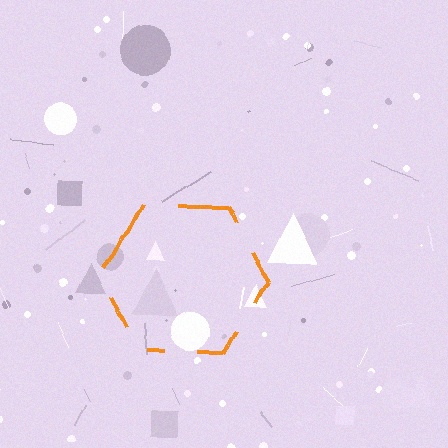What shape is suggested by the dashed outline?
The dashed outline suggests a hexagon.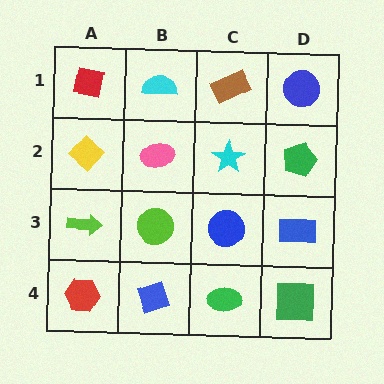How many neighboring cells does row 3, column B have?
4.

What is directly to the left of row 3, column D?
A blue circle.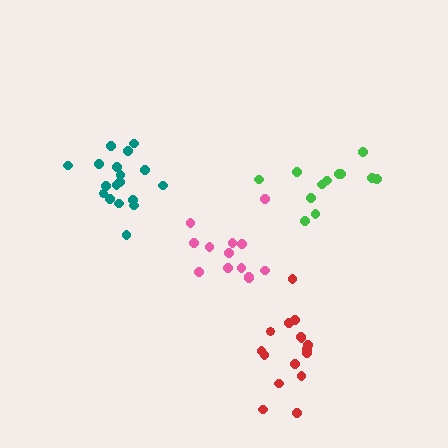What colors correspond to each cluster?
The clusters are colored: red, teal, pink, green.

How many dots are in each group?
Group 1: 16 dots, Group 2: 18 dots, Group 3: 13 dots, Group 4: 12 dots (59 total).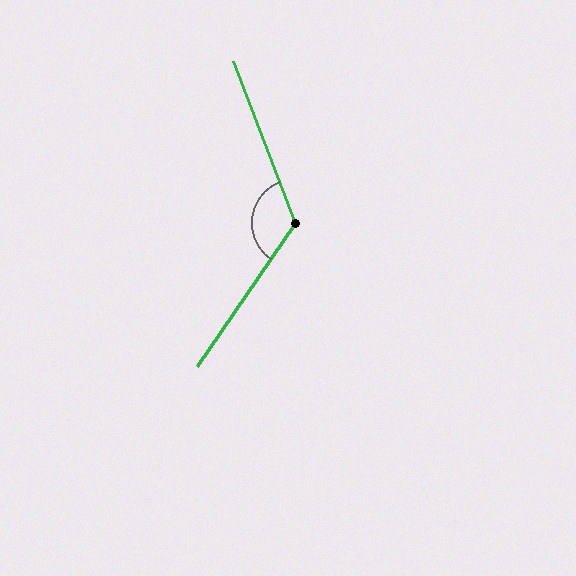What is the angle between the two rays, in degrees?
Approximately 124 degrees.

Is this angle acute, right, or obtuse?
It is obtuse.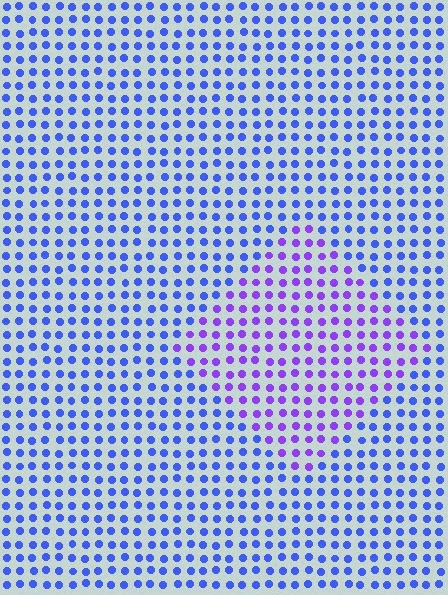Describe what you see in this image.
The image is filled with small blue elements in a uniform arrangement. A diamond-shaped region is visible where the elements are tinted to a slightly different hue, forming a subtle color boundary.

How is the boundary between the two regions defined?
The boundary is defined purely by a slight shift in hue (about 38 degrees). Spacing, size, and orientation are identical on both sides.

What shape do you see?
I see a diamond.